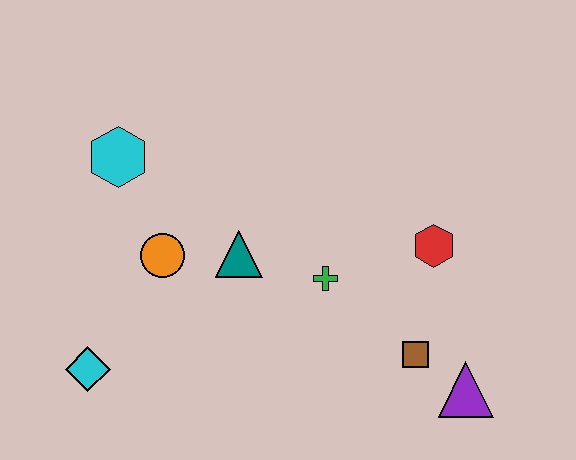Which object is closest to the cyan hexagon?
The orange circle is closest to the cyan hexagon.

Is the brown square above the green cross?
No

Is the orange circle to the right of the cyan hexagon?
Yes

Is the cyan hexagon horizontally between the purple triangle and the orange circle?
No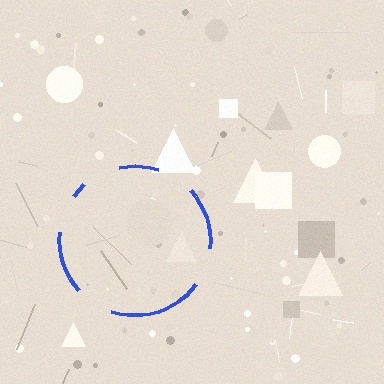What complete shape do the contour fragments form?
The contour fragments form a circle.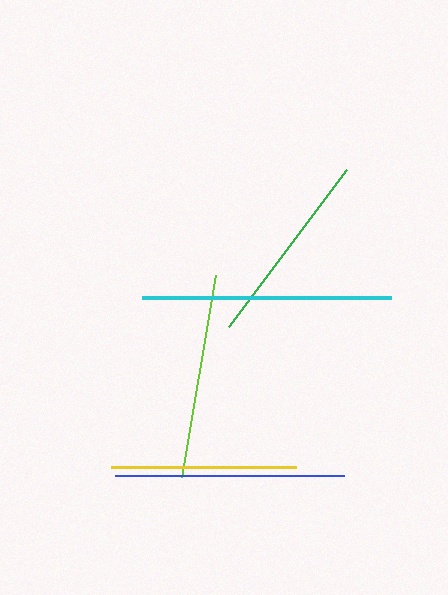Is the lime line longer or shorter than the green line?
The lime line is longer than the green line.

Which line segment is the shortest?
The yellow line is the shortest at approximately 185 pixels.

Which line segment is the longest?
The cyan line is the longest at approximately 249 pixels.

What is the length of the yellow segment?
The yellow segment is approximately 185 pixels long.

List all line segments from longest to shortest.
From longest to shortest: cyan, blue, lime, green, yellow.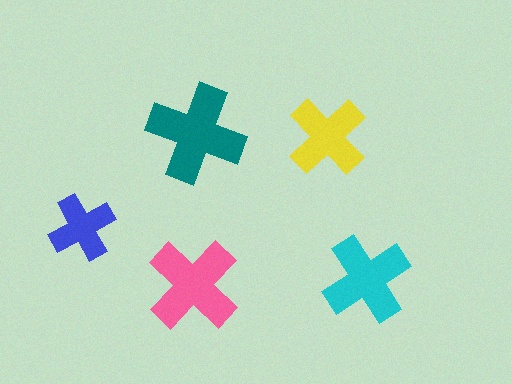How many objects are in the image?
There are 5 objects in the image.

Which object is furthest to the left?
The blue cross is leftmost.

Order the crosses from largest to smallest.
the teal one, the pink one, the cyan one, the yellow one, the blue one.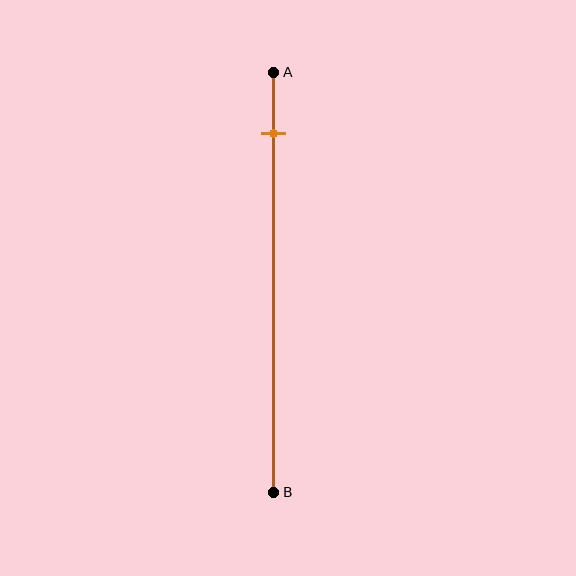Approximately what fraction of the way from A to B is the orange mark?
The orange mark is approximately 15% of the way from A to B.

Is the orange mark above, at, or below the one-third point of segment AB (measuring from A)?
The orange mark is above the one-third point of segment AB.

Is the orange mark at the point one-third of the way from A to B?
No, the mark is at about 15% from A, not at the 33% one-third point.